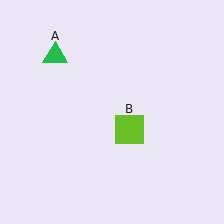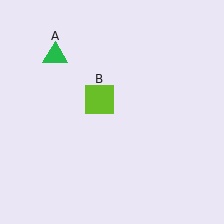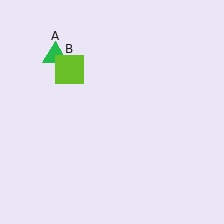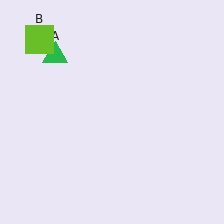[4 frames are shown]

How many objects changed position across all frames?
1 object changed position: lime square (object B).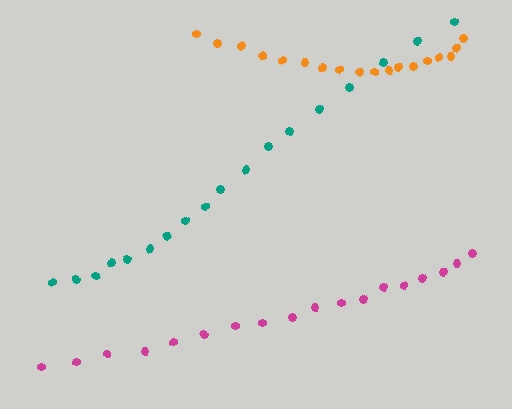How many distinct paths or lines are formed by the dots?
There are 3 distinct paths.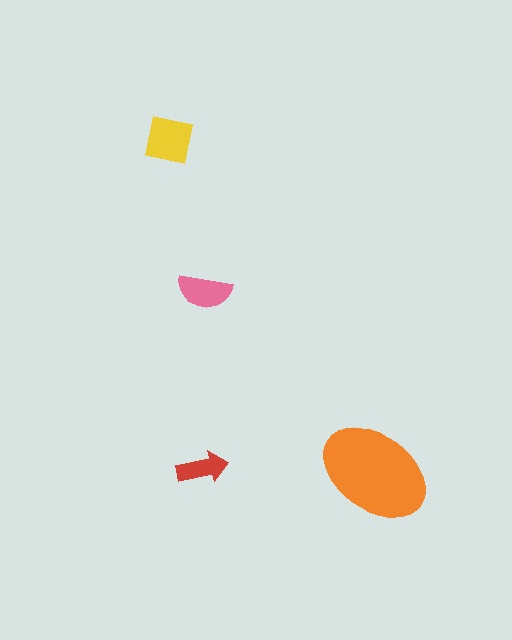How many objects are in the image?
There are 4 objects in the image.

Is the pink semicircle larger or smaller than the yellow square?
Smaller.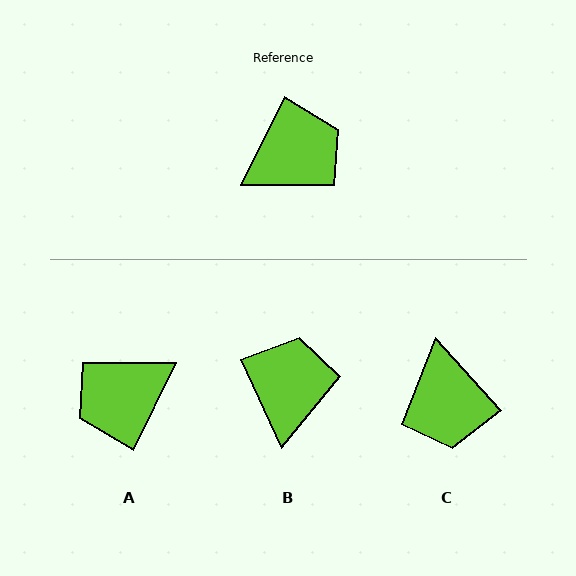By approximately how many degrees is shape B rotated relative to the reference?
Approximately 51 degrees counter-clockwise.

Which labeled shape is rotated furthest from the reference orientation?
A, about 180 degrees away.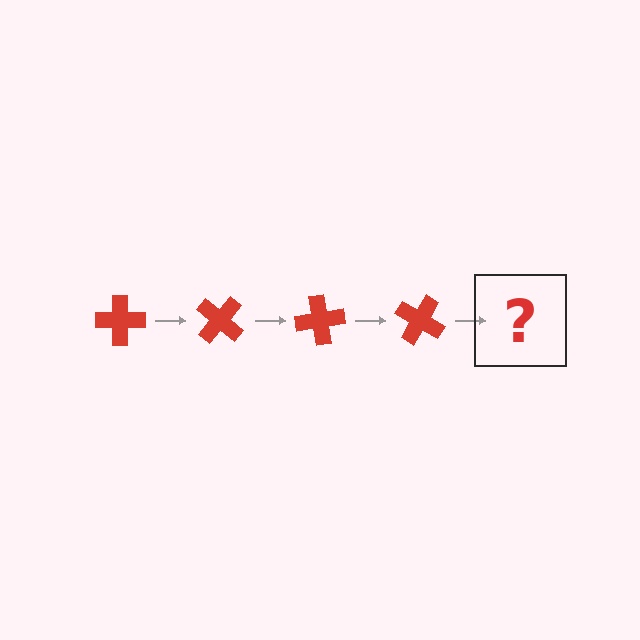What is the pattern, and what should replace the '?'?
The pattern is that the cross rotates 40 degrees each step. The '?' should be a red cross rotated 160 degrees.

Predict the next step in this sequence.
The next step is a red cross rotated 160 degrees.